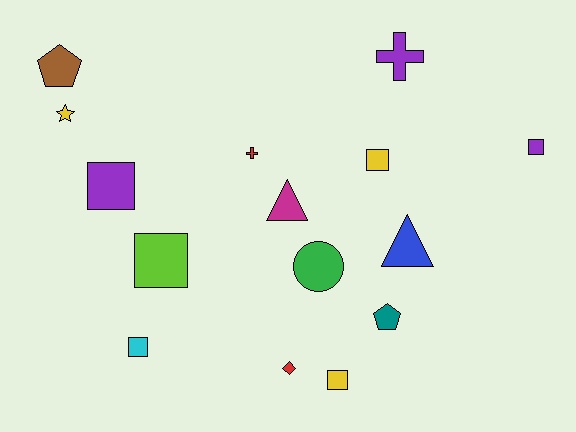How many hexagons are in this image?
There are no hexagons.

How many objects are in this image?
There are 15 objects.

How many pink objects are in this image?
There are no pink objects.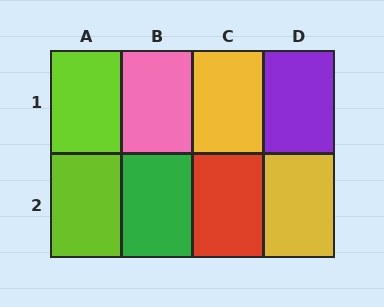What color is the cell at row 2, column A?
Lime.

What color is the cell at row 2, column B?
Green.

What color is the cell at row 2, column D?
Yellow.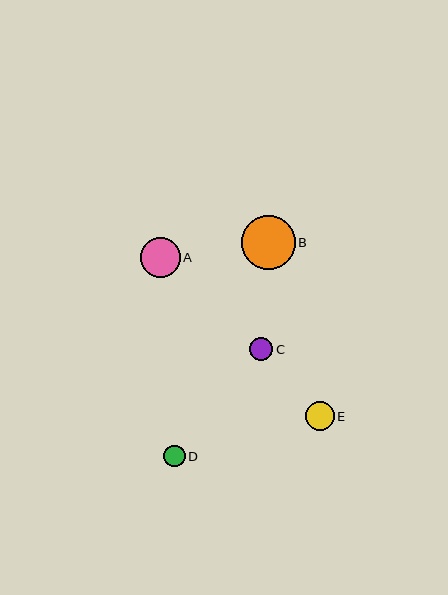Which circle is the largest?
Circle B is the largest with a size of approximately 54 pixels.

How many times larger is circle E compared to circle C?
Circle E is approximately 1.2 times the size of circle C.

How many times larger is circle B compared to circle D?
Circle B is approximately 2.6 times the size of circle D.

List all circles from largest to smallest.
From largest to smallest: B, A, E, C, D.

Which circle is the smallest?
Circle D is the smallest with a size of approximately 21 pixels.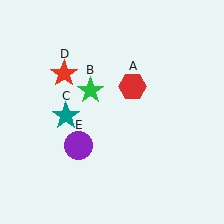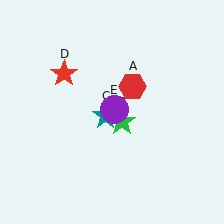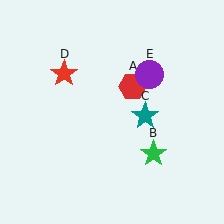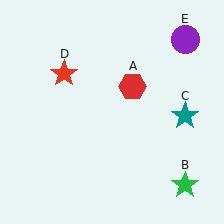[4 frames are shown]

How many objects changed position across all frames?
3 objects changed position: green star (object B), teal star (object C), purple circle (object E).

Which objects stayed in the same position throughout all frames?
Red hexagon (object A) and red star (object D) remained stationary.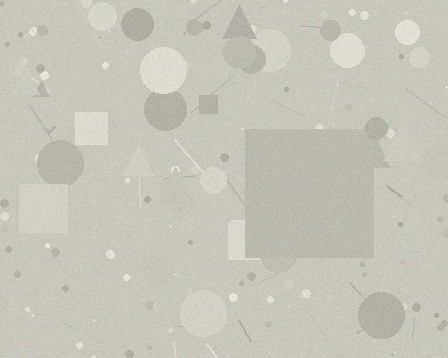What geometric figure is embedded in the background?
A square is embedded in the background.